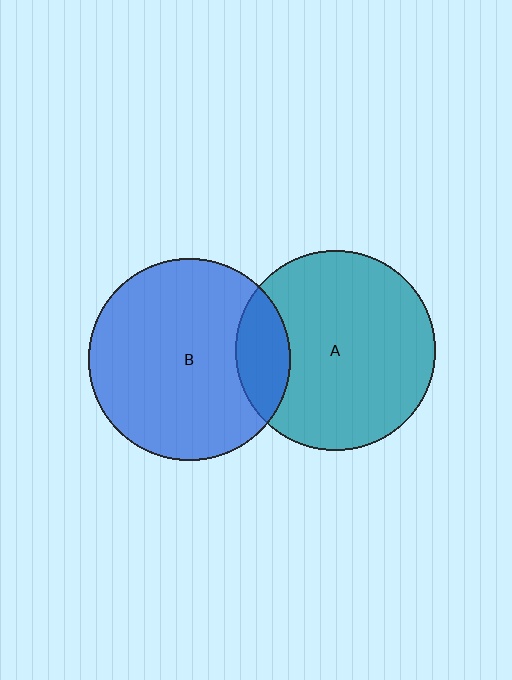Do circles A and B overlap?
Yes.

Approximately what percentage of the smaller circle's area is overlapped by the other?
Approximately 15%.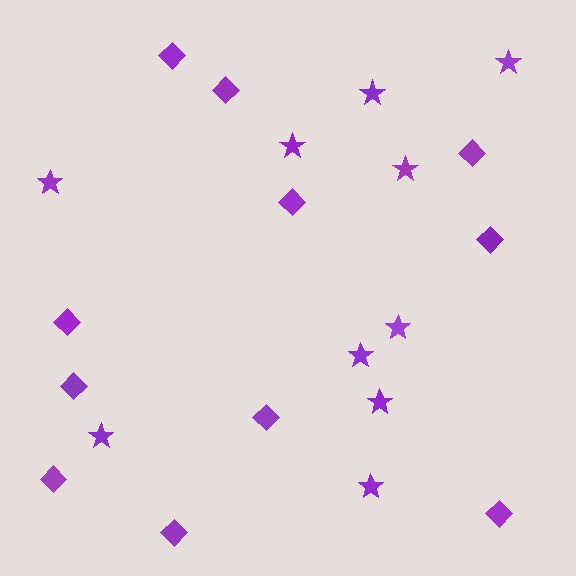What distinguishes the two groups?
There are 2 groups: one group of stars (10) and one group of diamonds (11).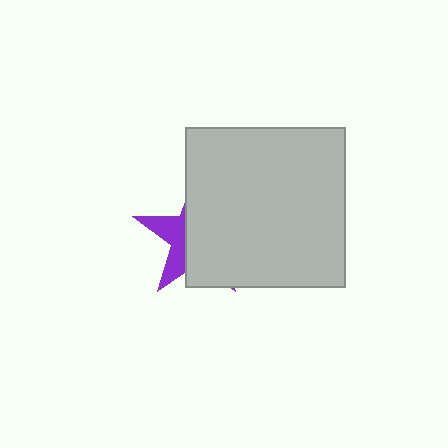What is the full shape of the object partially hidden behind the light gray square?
The partially hidden object is a purple star.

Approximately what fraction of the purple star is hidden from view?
Roughly 67% of the purple star is hidden behind the light gray square.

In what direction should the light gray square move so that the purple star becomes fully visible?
The light gray square should move right. That is the shortest direction to clear the overlap and leave the purple star fully visible.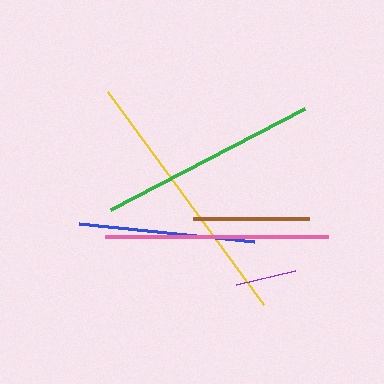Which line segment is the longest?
The yellow line is the longest at approximately 264 pixels.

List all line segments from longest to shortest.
From longest to shortest: yellow, pink, green, blue, brown, purple.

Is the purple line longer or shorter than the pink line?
The pink line is longer than the purple line.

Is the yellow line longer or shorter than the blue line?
The yellow line is longer than the blue line.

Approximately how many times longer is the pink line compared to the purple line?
The pink line is approximately 3.7 times the length of the purple line.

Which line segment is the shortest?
The purple line is the shortest at approximately 61 pixels.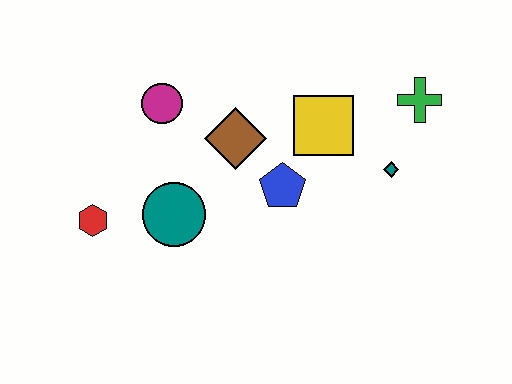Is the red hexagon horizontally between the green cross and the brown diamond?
No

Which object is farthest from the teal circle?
The green cross is farthest from the teal circle.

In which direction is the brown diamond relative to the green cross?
The brown diamond is to the left of the green cross.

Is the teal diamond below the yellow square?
Yes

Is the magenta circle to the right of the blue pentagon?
No